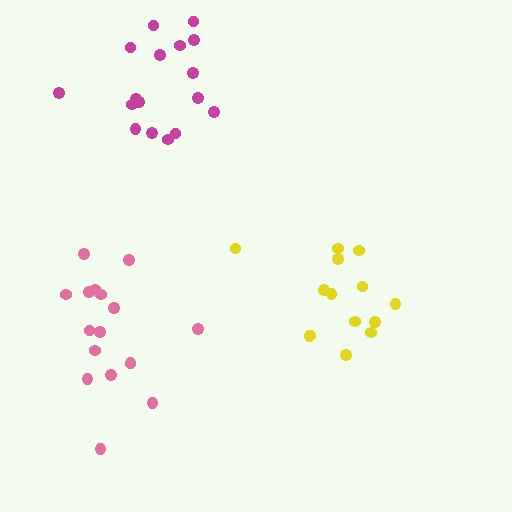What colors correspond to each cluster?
The clusters are colored: yellow, pink, magenta.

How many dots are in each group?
Group 1: 14 dots, Group 2: 17 dots, Group 3: 17 dots (48 total).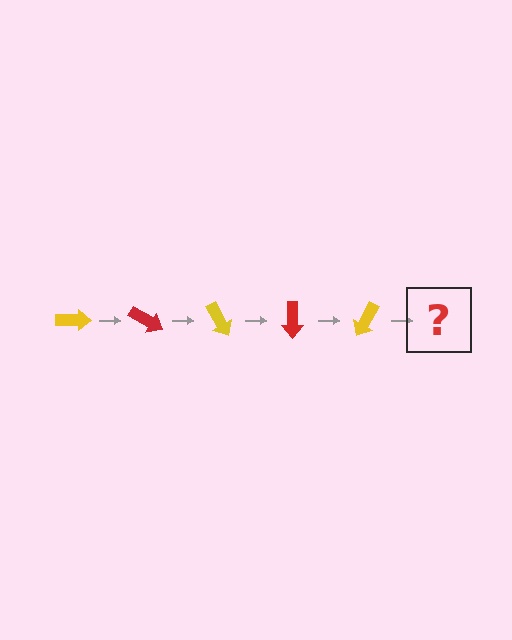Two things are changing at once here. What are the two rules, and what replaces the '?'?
The two rules are that it rotates 30 degrees each step and the color cycles through yellow and red. The '?' should be a red arrow, rotated 150 degrees from the start.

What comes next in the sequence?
The next element should be a red arrow, rotated 150 degrees from the start.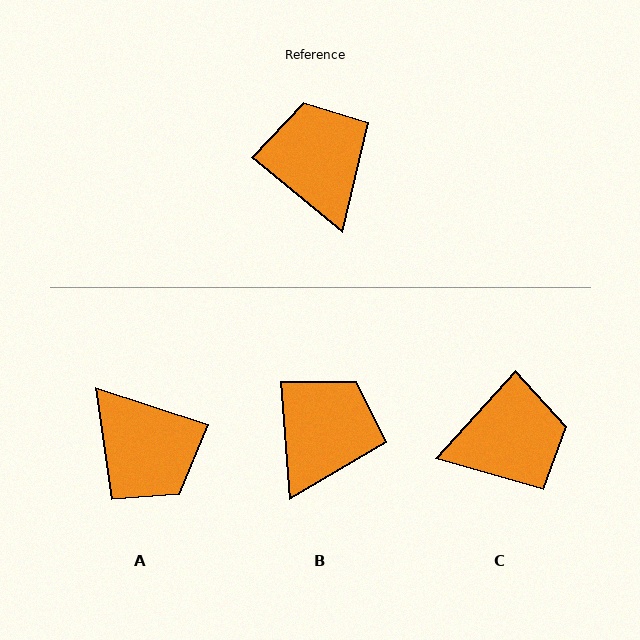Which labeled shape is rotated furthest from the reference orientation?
A, about 159 degrees away.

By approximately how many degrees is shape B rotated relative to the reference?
Approximately 47 degrees clockwise.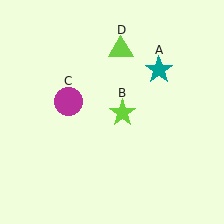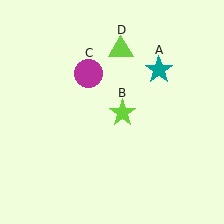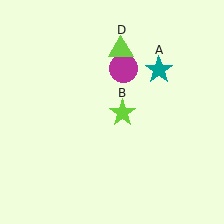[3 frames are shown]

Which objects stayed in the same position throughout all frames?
Teal star (object A) and lime star (object B) and lime triangle (object D) remained stationary.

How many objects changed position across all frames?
1 object changed position: magenta circle (object C).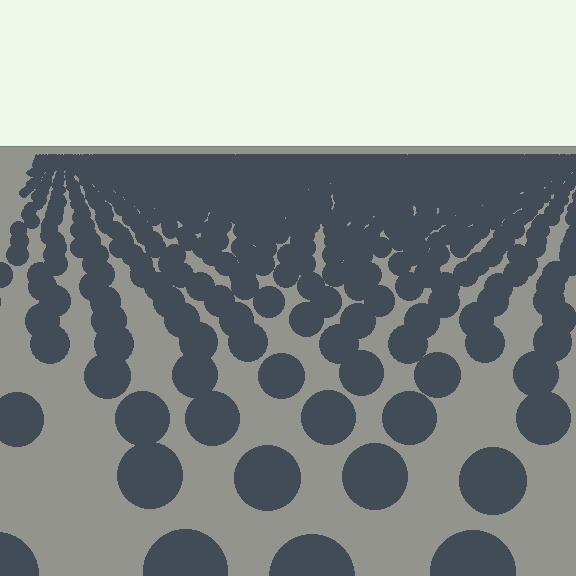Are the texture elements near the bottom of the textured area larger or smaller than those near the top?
Larger. Near the bottom, elements are closer to the viewer and appear at a bigger on-screen size.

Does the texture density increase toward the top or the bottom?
Density increases toward the top.